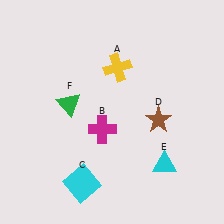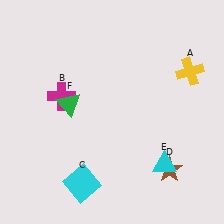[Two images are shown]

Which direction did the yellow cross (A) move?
The yellow cross (A) moved right.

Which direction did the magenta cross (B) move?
The magenta cross (B) moved left.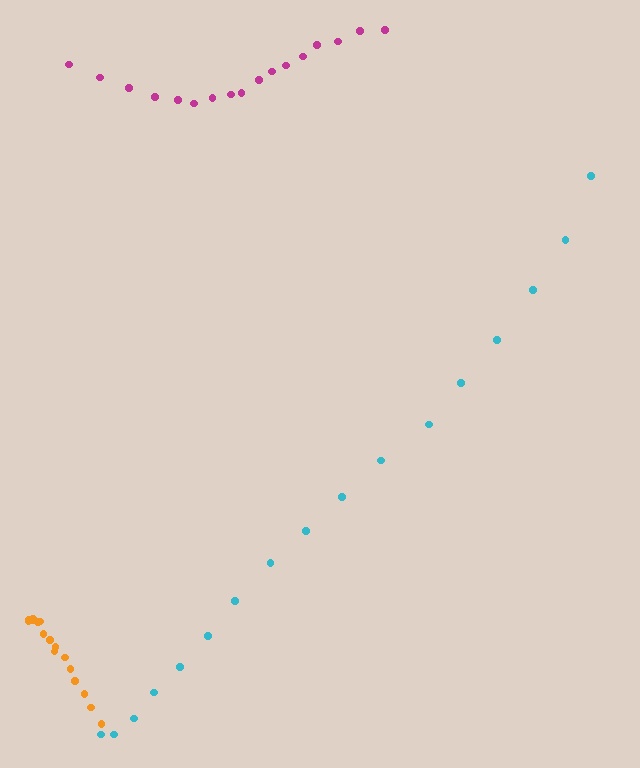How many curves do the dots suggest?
There are 3 distinct paths.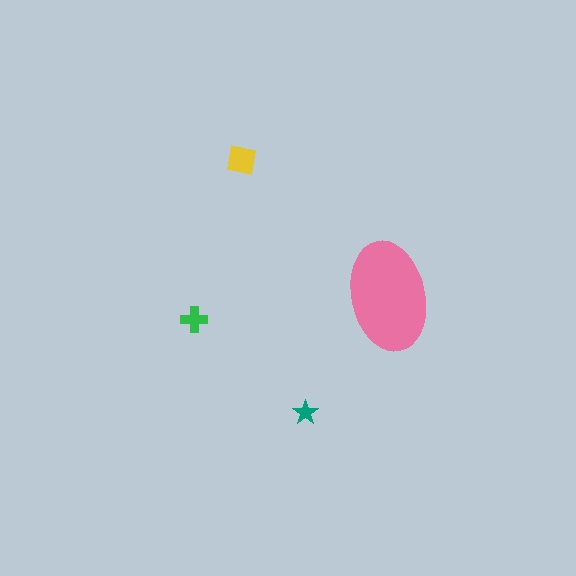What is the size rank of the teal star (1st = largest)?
4th.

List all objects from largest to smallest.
The pink ellipse, the yellow square, the green cross, the teal star.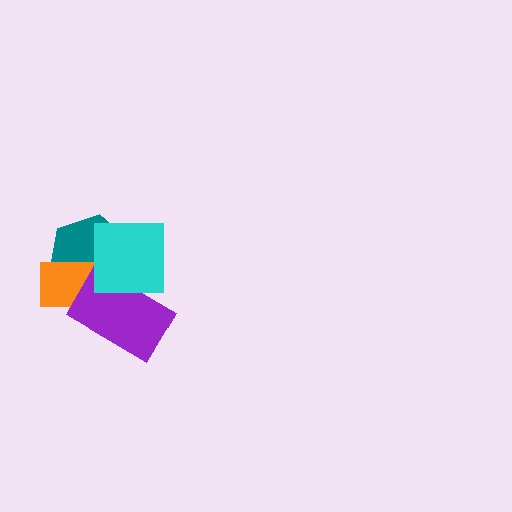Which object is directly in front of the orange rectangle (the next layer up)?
The purple rectangle is directly in front of the orange rectangle.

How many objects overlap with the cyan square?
3 objects overlap with the cyan square.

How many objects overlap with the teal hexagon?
3 objects overlap with the teal hexagon.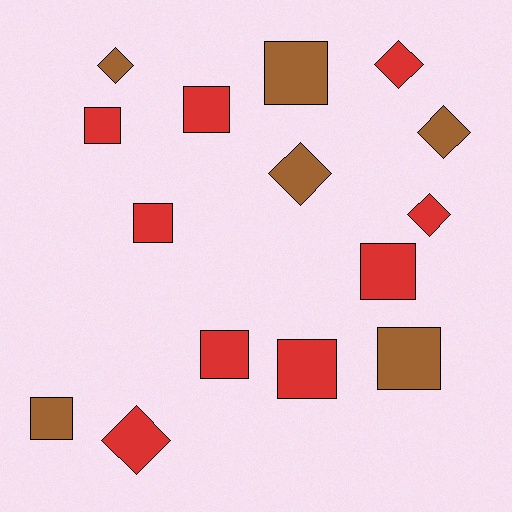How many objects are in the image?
There are 15 objects.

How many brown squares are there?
There are 3 brown squares.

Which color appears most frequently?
Red, with 9 objects.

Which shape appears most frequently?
Square, with 9 objects.